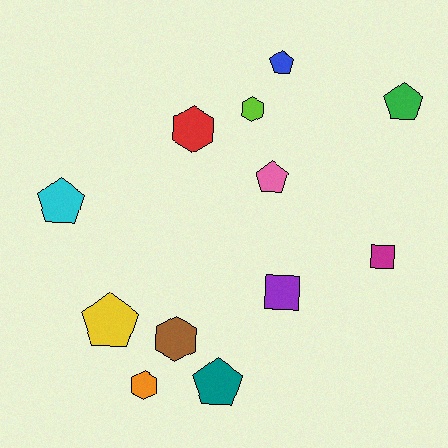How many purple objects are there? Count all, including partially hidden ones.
There is 1 purple object.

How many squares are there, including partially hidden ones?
There are 2 squares.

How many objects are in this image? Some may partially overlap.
There are 12 objects.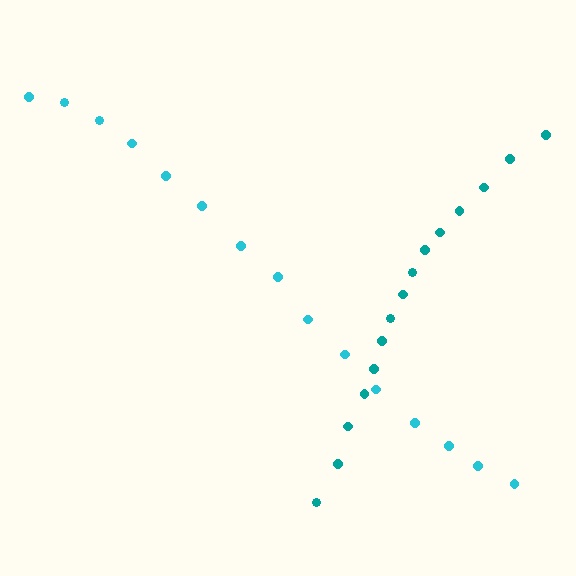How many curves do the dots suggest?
There are 2 distinct paths.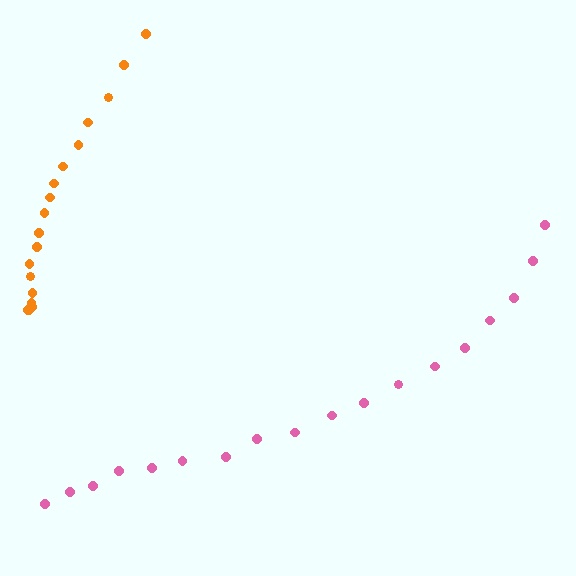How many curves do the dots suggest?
There are 2 distinct paths.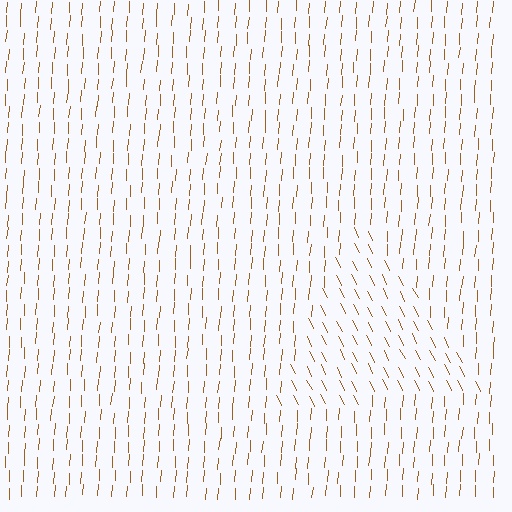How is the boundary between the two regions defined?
The boundary is defined purely by a change in line orientation (approximately 31 degrees difference). All lines are the same color and thickness.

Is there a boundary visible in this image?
Yes, there is a texture boundary formed by a change in line orientation.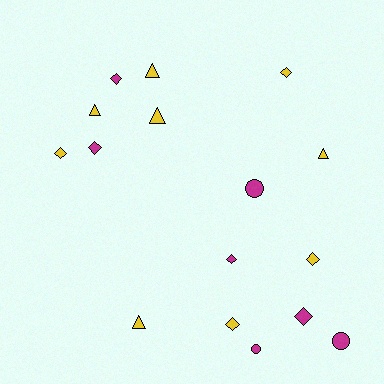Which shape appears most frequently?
Diamond, with 8 objects.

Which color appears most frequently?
Yellow, with 9 objects.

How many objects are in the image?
There are 16 objects.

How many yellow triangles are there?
There are 5 yellow triangles.